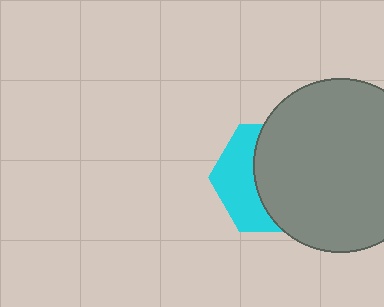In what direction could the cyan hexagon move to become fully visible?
The cyan hexagon could move left. That would shift it out from behind the gray circle entirely.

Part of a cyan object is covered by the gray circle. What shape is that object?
It is a hexagon.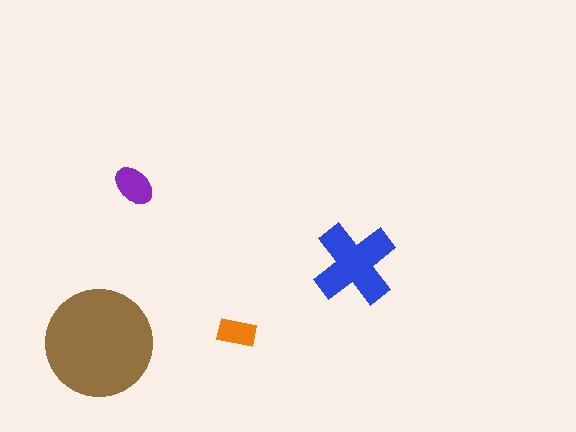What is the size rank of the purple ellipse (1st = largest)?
3rd.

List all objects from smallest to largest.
The orange rectangle, the purple ellipse, the blue cross, the brown circle.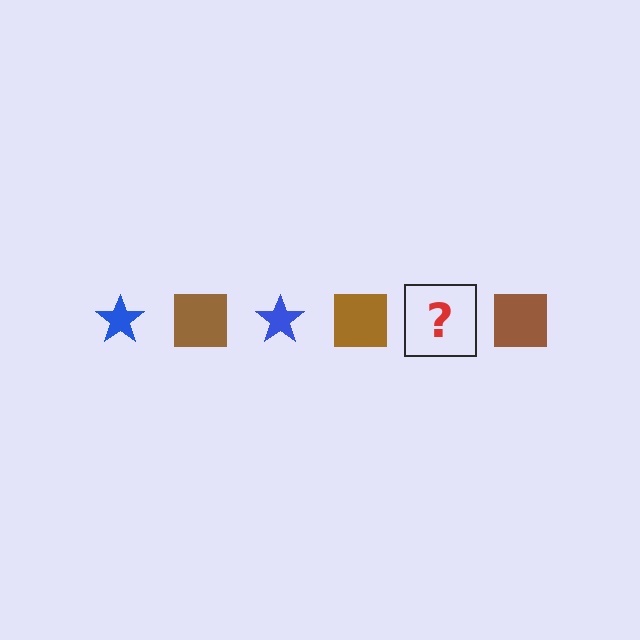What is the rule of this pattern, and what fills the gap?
The rule is that the pattern alternates between blue star and brown square. The gap should be filled with a blue star.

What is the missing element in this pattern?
The missing element is a blue star.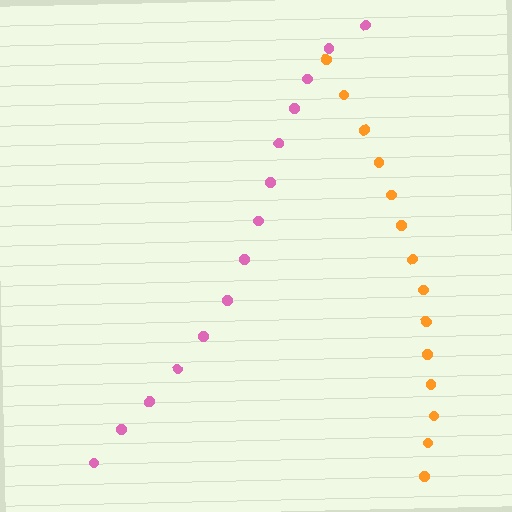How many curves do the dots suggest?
There are 2 distinct paths.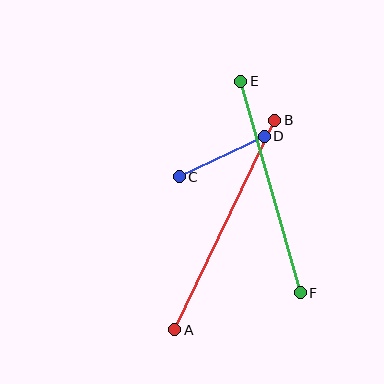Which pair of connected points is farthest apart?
Points A and B are farthest apart.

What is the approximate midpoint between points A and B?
The midpoint is at approximately (225, 225) pixels.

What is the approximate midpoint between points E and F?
The midpoint is at approximately (270, 187) pixels.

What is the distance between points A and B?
The distance is approximately 232 pixels.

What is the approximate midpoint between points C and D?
The midpoint is at approximately (222, 156) pixels.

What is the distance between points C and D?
The distance is approximately 94 pixels.